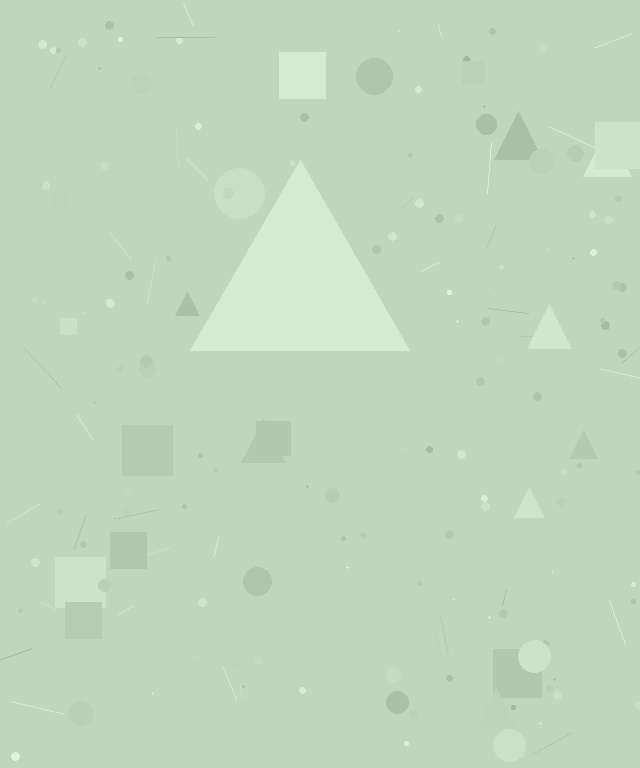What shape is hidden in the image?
A triangle is hidden in the image.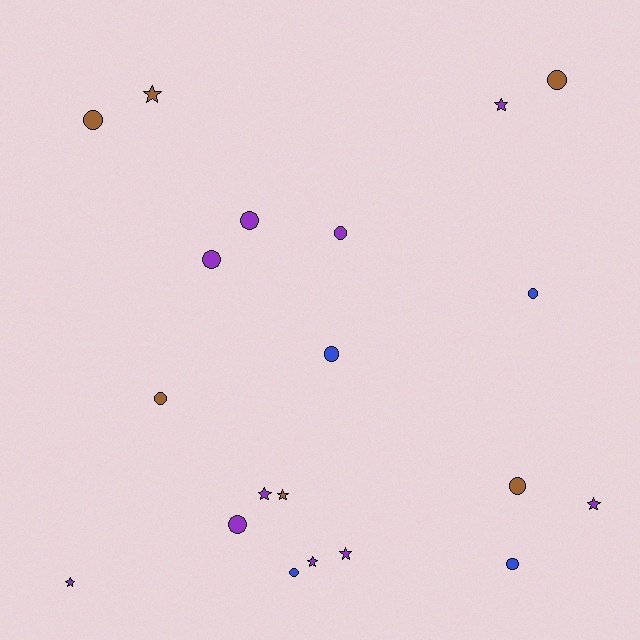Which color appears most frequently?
Purple, with 10 objects.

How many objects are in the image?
There are 20 objects.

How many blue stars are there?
There are no blue stars.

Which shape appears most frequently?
Circle, with 12 objects.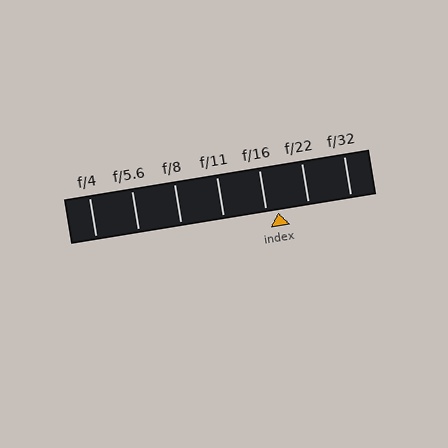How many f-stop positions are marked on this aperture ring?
There are 7 f-stop positions marked.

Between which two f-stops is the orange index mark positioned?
The index mark is between f/16 and f/22.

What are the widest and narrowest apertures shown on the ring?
The widest aperture shown is f/4 and the narrowest is f/32.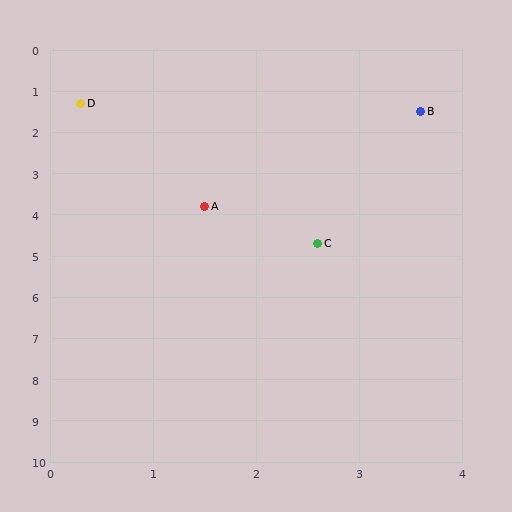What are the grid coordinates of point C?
Point C is at approximately (2.6, 4.7).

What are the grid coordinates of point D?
Point D is at approximately (0.3, 1.3).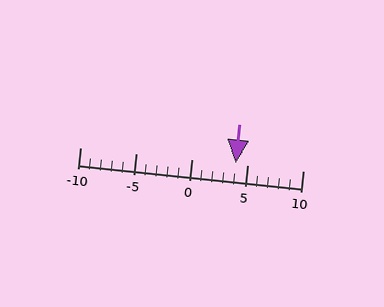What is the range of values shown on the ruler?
The ruler shows values from -10 to 10.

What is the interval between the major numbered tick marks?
The major tick marks are spaced 5 units apart.